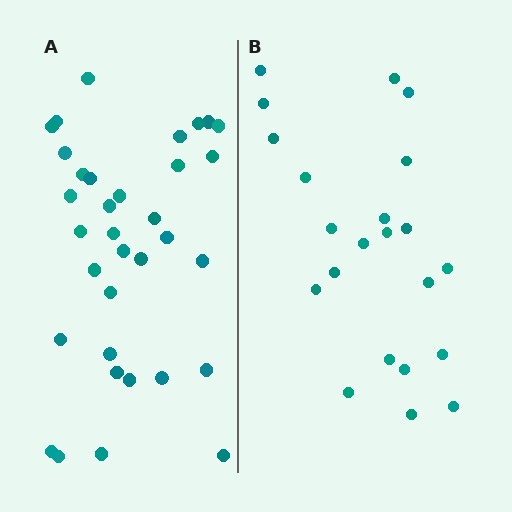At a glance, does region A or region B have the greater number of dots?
Region A (the left region) has more dots.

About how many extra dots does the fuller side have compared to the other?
Region A has roughly 12 or so more dots than region B.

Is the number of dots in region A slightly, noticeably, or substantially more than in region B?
Region A has substantially more. The ratio is roughly 1.5 to 1.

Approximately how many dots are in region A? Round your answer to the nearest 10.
About 30 dots. (The exact count is 34, which rounds to 30.)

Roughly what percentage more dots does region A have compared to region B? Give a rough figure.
About 55% more.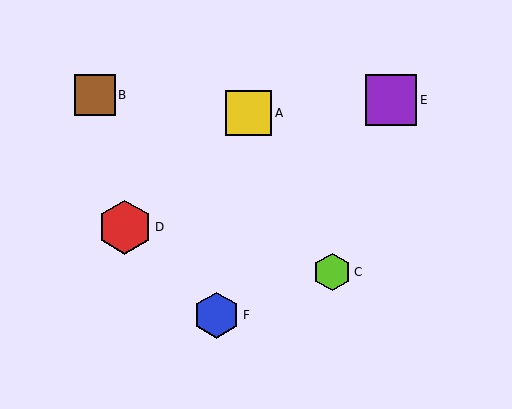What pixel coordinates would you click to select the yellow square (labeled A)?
Click at (249, 113) to select the yellow square A.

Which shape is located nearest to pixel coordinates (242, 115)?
The yellow square (labeled A) at (249, 113) is nearest to that location.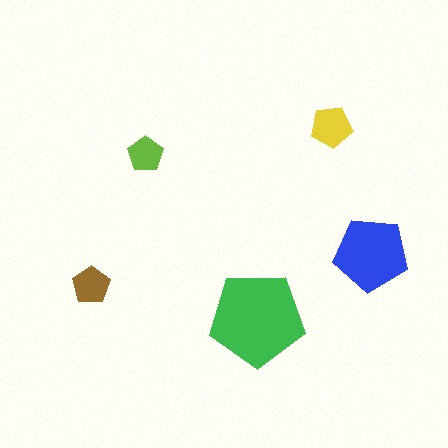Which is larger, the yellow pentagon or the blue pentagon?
The blue one.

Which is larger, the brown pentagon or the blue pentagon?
The blue one.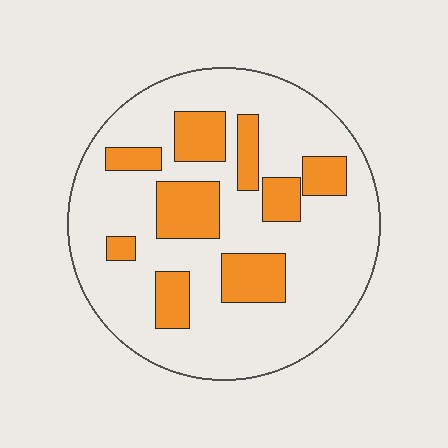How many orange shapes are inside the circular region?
9.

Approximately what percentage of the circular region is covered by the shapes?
Approximately 25%.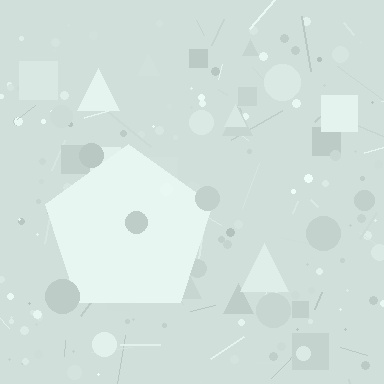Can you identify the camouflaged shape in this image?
The camouflaged shape is a pentagon.